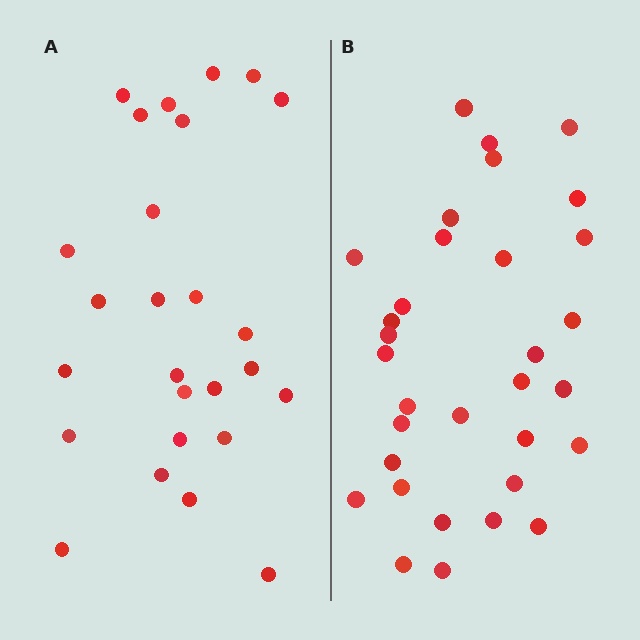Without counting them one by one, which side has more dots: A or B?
Region B (the right region) has more dots.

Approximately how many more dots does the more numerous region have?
Region B has about 6 more dots than region A.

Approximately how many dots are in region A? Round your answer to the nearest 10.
About 30 dots. (The exact count is 26, which rounds to 30.)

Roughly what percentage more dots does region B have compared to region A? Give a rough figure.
About 25% more.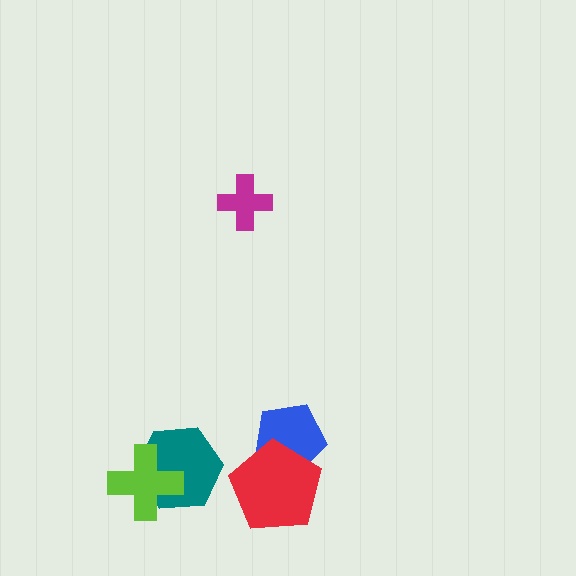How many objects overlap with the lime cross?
1 object overlaps with the lime cross.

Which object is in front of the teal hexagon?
The lime cross is in front of the teal hexagon.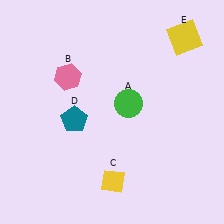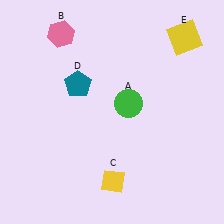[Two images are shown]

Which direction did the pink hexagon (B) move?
The pink hexagon (B) moved up.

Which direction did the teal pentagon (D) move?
The teal pentagon (D) moved up.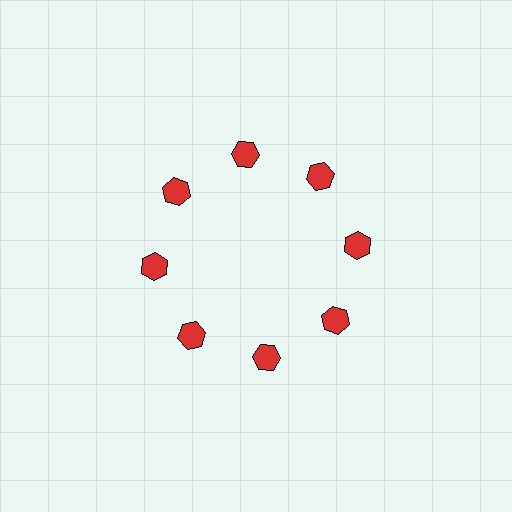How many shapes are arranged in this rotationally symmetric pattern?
There are 8 shapes, arranged in 8 groups of 1.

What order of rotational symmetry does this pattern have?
This pattern has 8-fold rotational symmetry.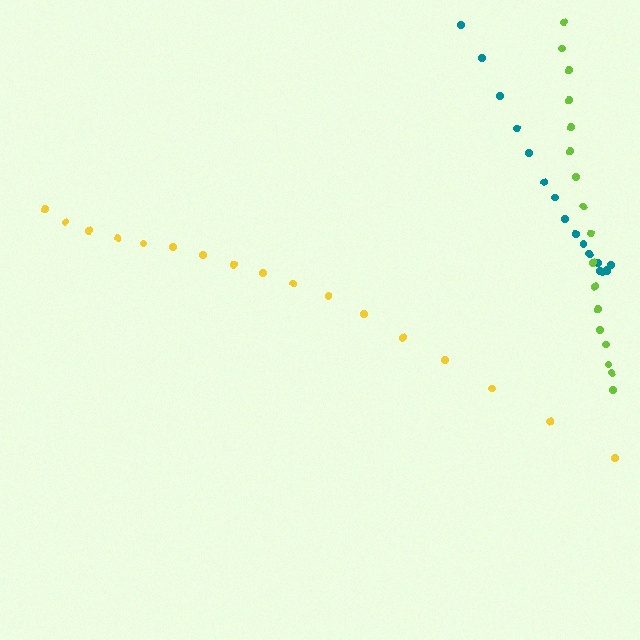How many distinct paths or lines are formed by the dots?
There are 3 distinct paths.